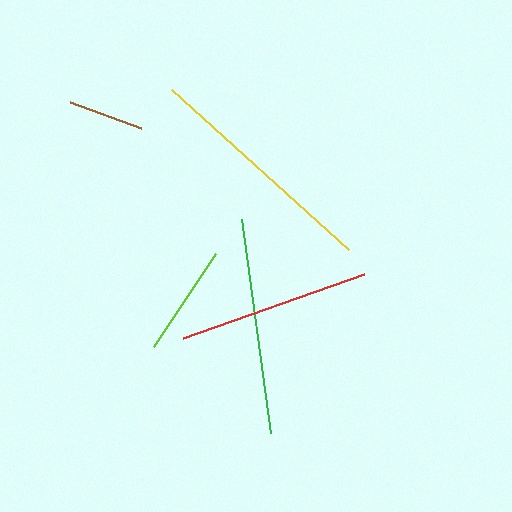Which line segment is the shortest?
The brown line is the shortest at approximately 75 pixels.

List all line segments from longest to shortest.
From longest to shortest: yellow, green, red, lime, brown.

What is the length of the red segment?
The red segment is approximately 192 pixels long.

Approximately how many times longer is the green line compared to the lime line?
The green line is approximately 1.9 times the length of the lime line.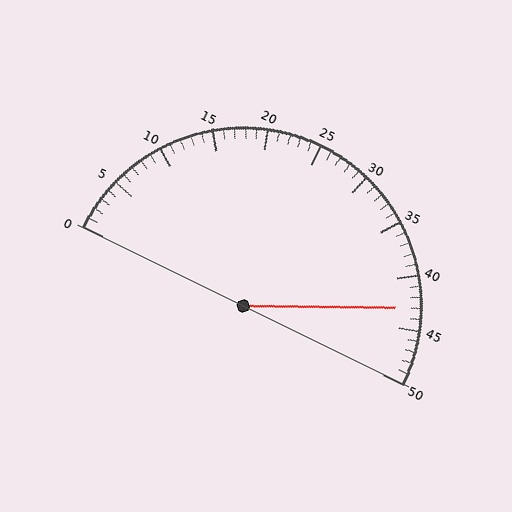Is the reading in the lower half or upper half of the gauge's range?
The reading is in the upper half of the range (0 to 50).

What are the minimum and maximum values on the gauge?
The gauge ranges from 0 to 50.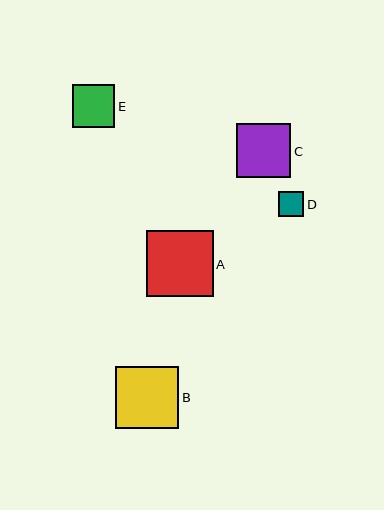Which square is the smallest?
Square D is the smallest with a size of approximately 25 pixels.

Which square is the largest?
Square A is the largest with a size of approximately 66 pixels.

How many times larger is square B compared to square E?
Square B is approximately 1.5 times the size of square E.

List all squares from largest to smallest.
From largest to smallest: A, B, C, E, D.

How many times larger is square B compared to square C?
Square B is approximately 1.1 times the size of square C.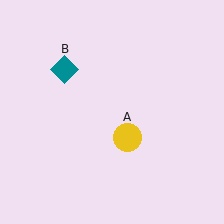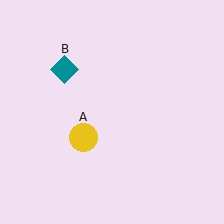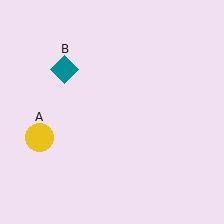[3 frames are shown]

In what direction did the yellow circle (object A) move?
The yellow circle (object A) moved left.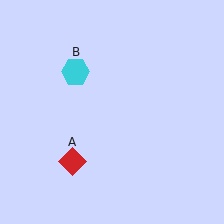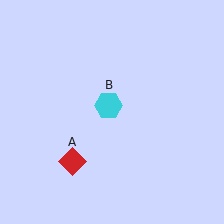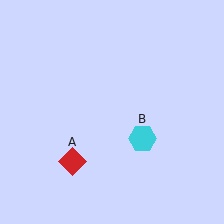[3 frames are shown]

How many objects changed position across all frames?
1 object changed position: cyan hexagon (object B).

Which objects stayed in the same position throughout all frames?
Red diamond (object A) remained stationary.